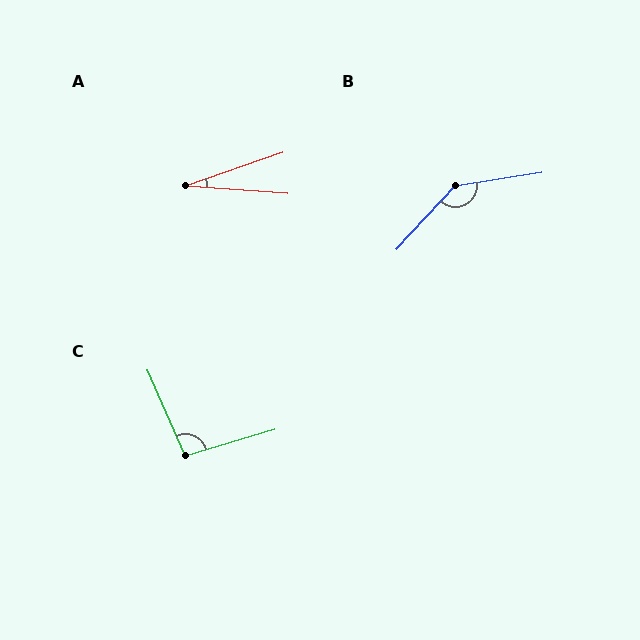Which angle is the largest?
B, at approximately 142 degrees.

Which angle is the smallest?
A, at approximately 23 degrees.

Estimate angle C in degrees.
Approximately 97 degrees.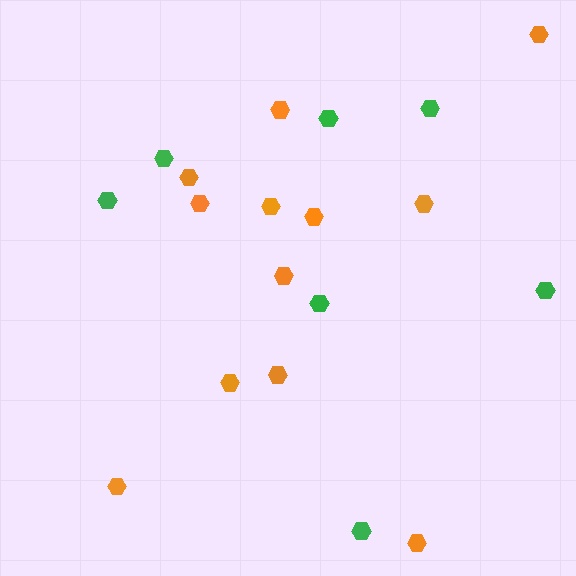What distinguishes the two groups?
There are 2 groups: one group of orange hexagons (12) and one group of green hexagons (7).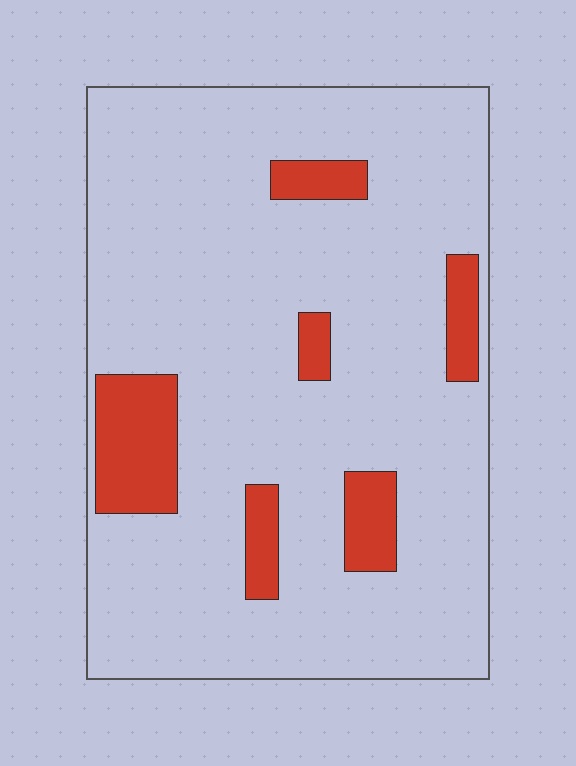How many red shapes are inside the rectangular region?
6.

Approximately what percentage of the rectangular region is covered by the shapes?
Approximately 15%.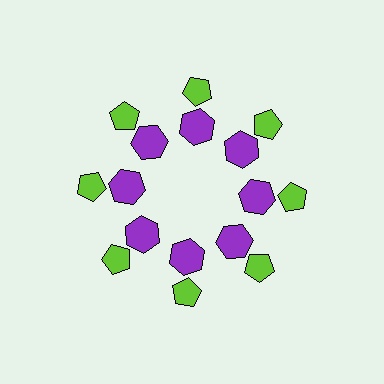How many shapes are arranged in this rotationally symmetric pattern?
There are 16 shapes, arranged in 8 groups of 2.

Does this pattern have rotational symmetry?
Yes, this pattern has 8-fold rotational symmetry. It looks the same after rotating 45 degrees around the center.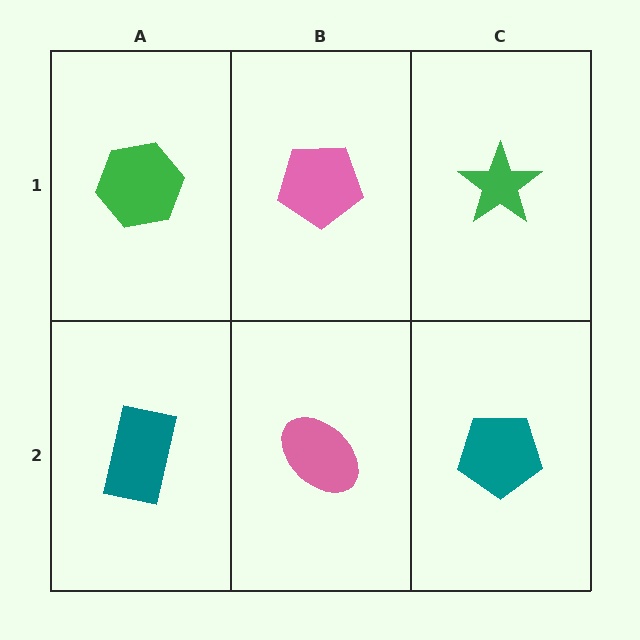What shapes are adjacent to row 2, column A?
A green hexagon (row 1, column A), a pink ellipse (row 2, column B).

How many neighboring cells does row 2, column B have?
3.